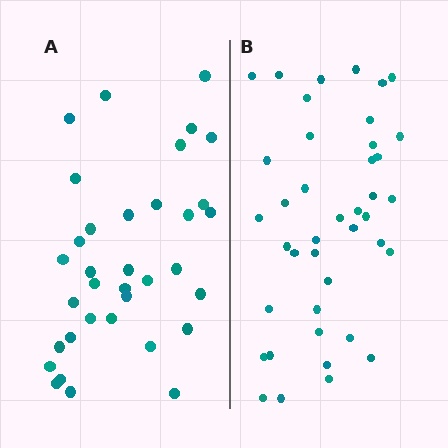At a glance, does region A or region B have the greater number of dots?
Region B (the right region) has more dots.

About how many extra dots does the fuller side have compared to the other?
Region B has about 6 more dots than region A.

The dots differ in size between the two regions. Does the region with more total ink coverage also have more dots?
No. Region A has more total ink coverage because its dots are larger, but region B actually contains more individual dots. Total area can be misleading — the number of items is what matters here.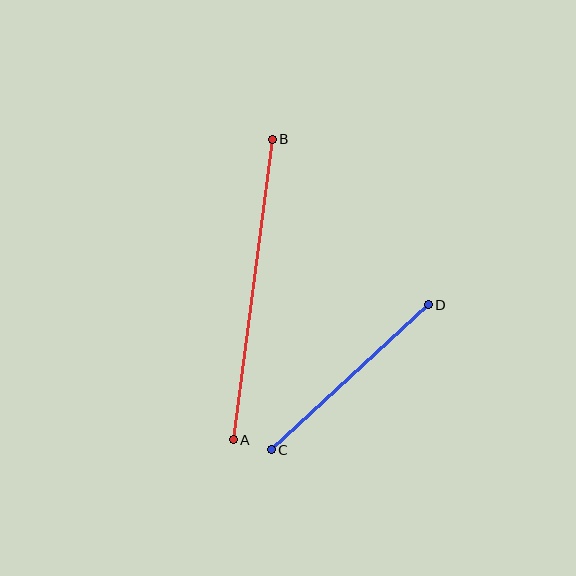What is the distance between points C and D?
The distance is approximately 214 pixels.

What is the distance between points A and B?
The distance is approximately 303 pixels.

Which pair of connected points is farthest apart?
Points A and B are farthest apart.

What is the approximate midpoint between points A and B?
The midpoint is at approximately (253, 290) pixels.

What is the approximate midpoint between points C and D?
The midpoint is at approximately (350, 377) pixels.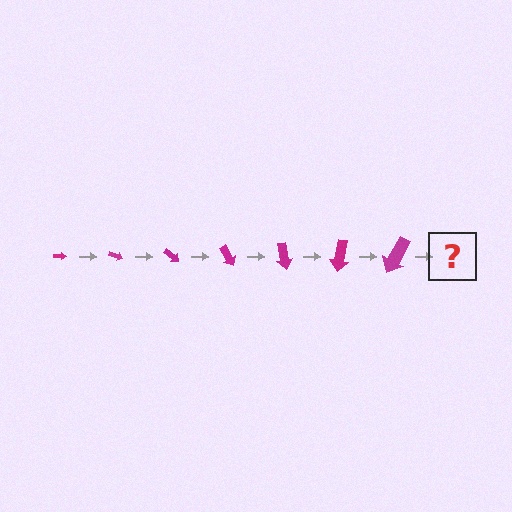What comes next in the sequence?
The next element should be an arrow, larger than the previous one and rotated 140 degrees from the start.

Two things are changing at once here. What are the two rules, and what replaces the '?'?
The two rules are that the arrow grows larger each step and it rotates 20 degrees each step. The '?' should be an arrow, larger than the previous one and rotated 140 degrees from the start.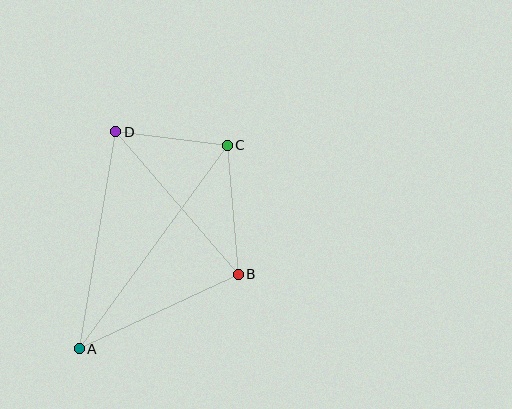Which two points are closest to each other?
Points C and D are closest to each other.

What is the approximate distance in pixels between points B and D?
The distance between B and D is approximately 188 pixels.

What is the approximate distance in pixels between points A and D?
The distance between A and D is approximately 220 pixels.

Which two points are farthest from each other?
Points A and C are farthest from each other.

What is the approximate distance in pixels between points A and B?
The distance between A and B is approximately 176 pixels.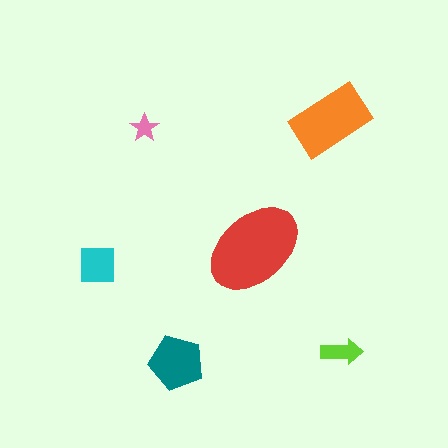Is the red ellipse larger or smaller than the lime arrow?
Larger.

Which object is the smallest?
The pink star.